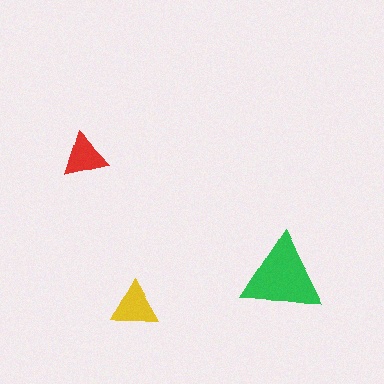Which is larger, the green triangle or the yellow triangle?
The green one.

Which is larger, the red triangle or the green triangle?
The green one.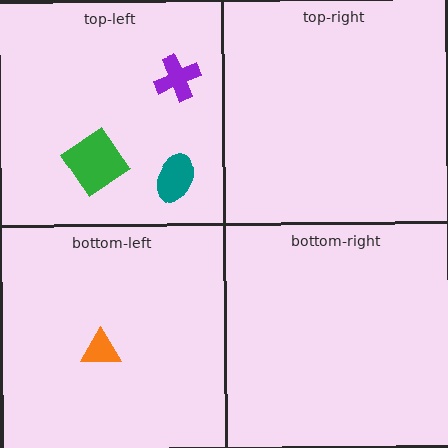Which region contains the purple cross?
The top-left region.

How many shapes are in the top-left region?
3.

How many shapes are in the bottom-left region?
1.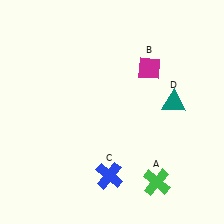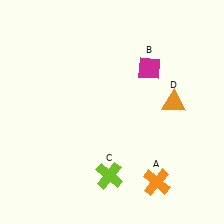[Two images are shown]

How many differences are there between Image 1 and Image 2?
There are 3 differences between the two images.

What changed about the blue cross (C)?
In Image 1, C is blue. In Image 2, it changed to lime.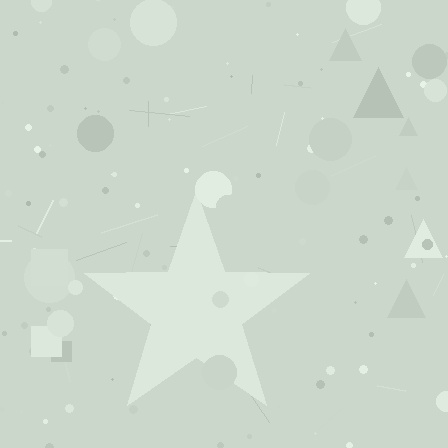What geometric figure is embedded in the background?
A star is embedded in the background.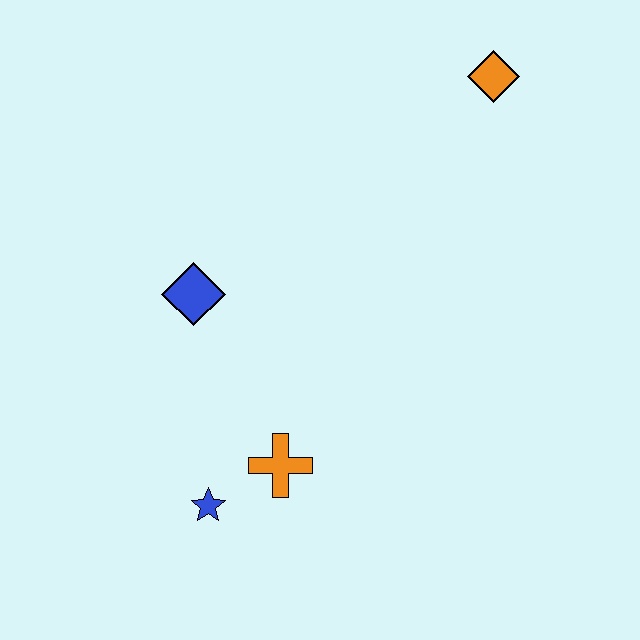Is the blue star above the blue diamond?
No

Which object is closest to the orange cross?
The blue star is closest to the orange cross.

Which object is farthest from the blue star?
The orange diamond is farthest from the blue star.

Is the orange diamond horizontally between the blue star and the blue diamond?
No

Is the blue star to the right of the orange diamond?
No